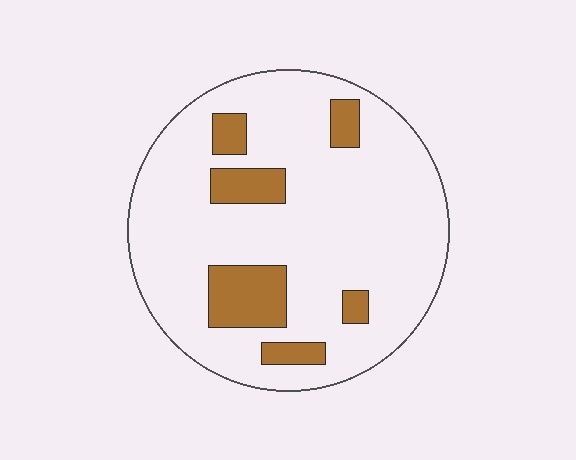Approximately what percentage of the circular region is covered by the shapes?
Approximately 15%.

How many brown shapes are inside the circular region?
6.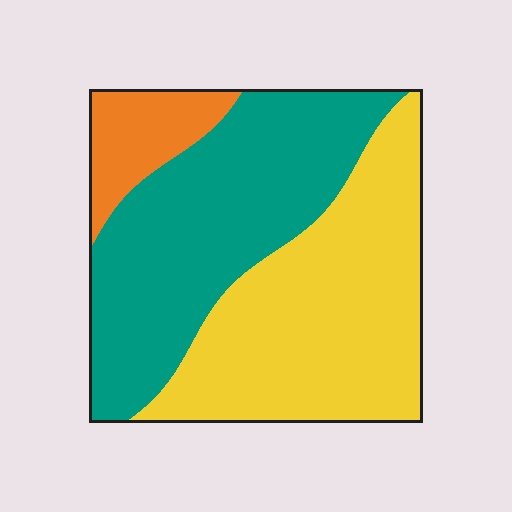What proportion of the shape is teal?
Teal takes up about two fifths (2/5) of the shape.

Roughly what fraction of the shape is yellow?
Yellow covers 45% of the shape.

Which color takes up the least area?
Orange, at roughly 10%.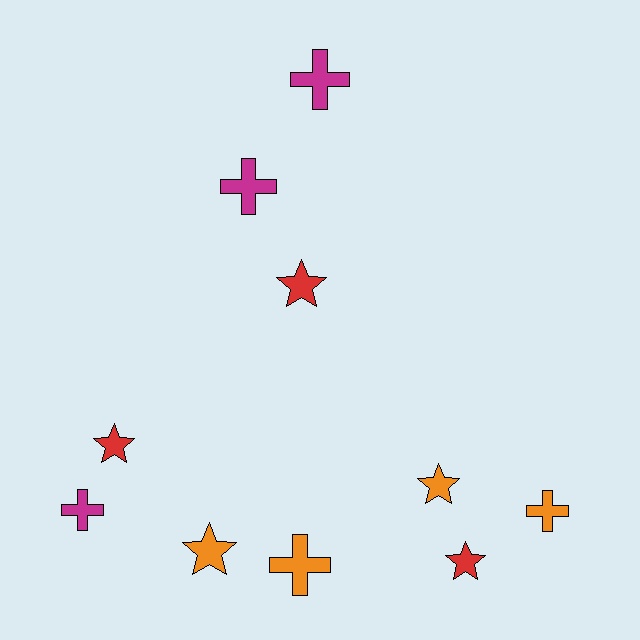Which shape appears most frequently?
Star, with 5 objects.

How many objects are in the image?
There are 10 objects.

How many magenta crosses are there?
There are 3 magenta crosses.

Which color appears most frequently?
Orange, with 4 objects.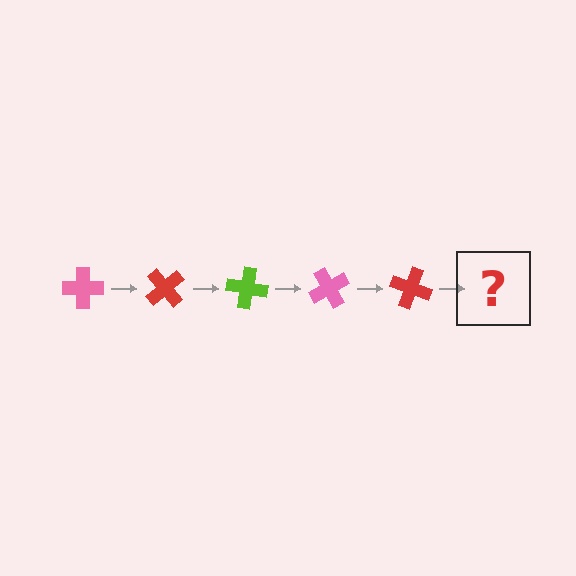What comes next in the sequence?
The next element should be a lime cross, rotated 250 degrees from the start.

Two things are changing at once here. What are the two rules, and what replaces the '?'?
The two rules are that it rotates 50 degrees each step and the color cycles through pink, red, and lime. The '?' should be a lime cross, rotated 250 degrees from the start.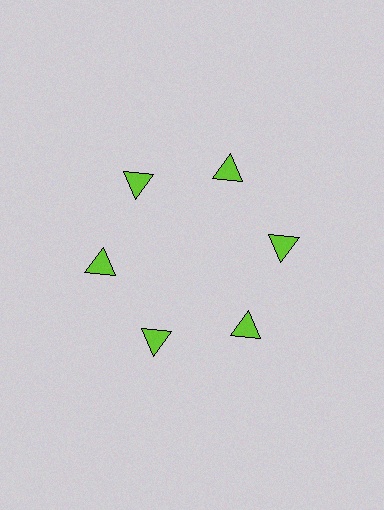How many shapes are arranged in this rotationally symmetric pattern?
There are 6 shapes, arranged in 6 groups of 1.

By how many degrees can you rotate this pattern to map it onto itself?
The pattern maps onto itself every 60 degrees of rotation.